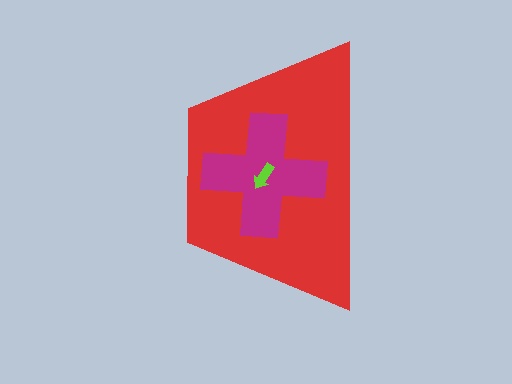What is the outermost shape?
The red trapezoid.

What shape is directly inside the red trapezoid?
The magenta cross.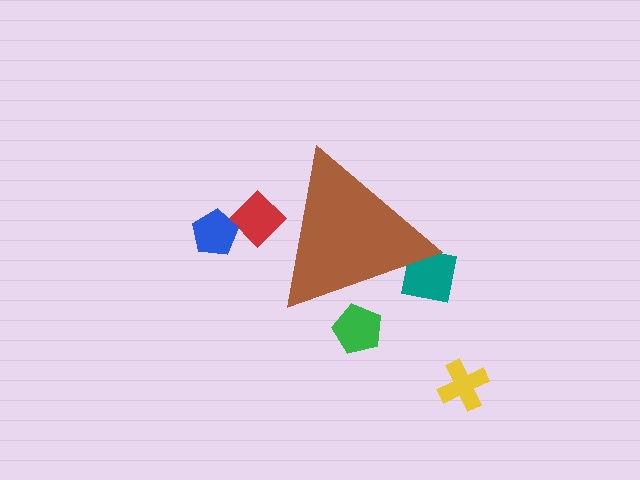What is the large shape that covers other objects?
A brown triangle.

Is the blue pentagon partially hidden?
No, the blue pentagon is fully visible.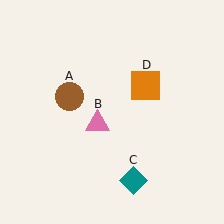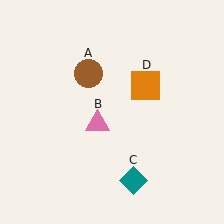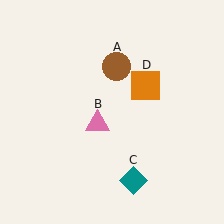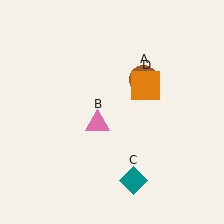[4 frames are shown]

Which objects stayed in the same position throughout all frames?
Pink triangle (object B) and teal diamond (object C) and orange square (object D) remained stationary.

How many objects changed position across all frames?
1 object changed position: brown circle (object A).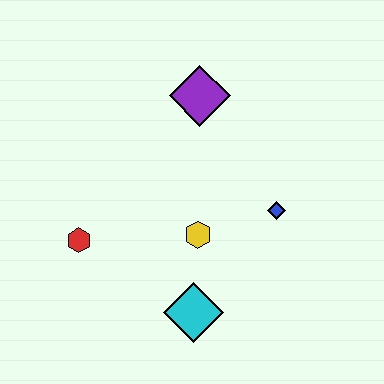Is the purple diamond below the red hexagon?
No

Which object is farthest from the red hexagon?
The blue diamond is farthest from the red hexagon.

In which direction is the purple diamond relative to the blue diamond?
The purple diamond is above the blue diamond.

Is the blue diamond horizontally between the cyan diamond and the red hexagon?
No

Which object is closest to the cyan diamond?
The yellow hexagon is closest to the cyan diamond.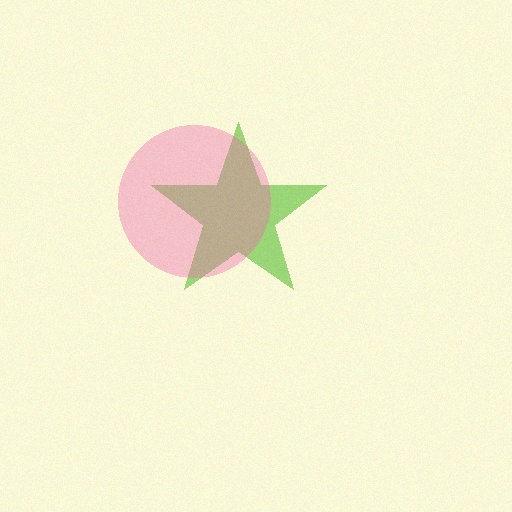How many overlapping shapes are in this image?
There are 2 overlapping shapes in the image.